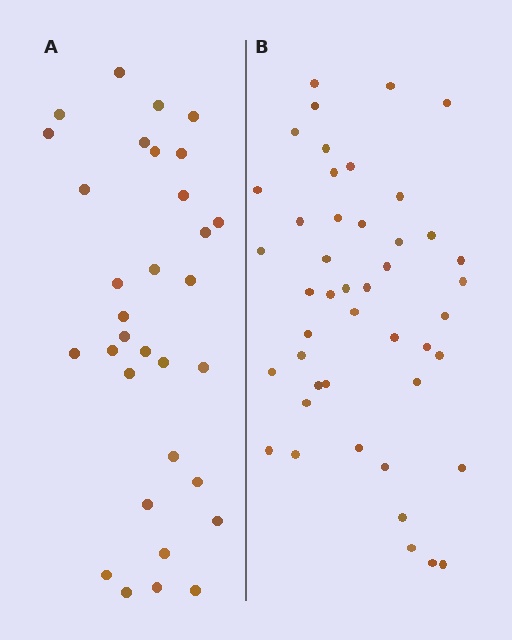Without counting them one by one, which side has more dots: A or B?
Region B (the right region) has more dots.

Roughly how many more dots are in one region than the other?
Region B has approximately 15 more dots than region A.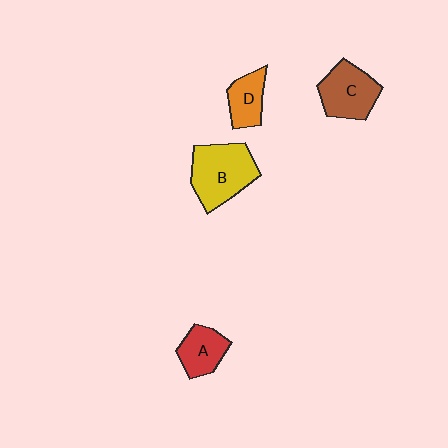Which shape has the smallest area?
Shape D (orange).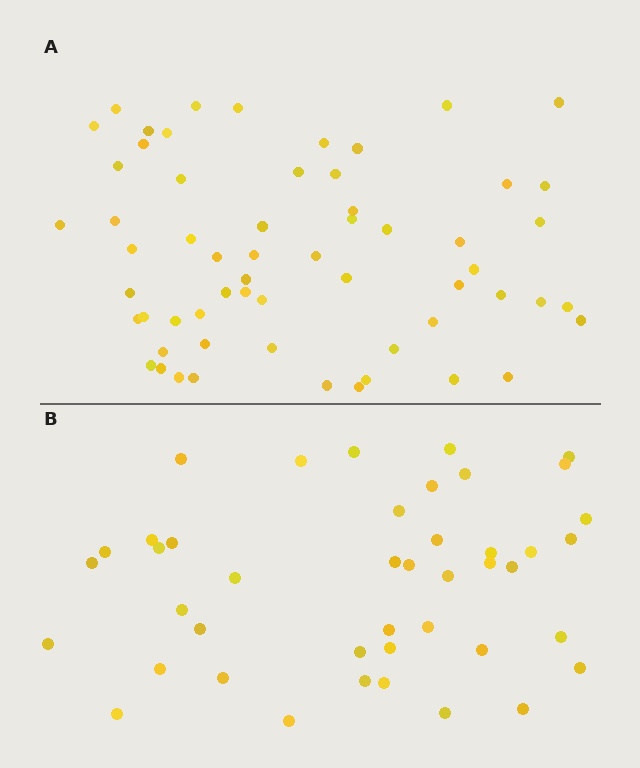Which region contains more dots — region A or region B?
Region A (the top region) has more dots.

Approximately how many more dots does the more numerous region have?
Region A has approximately 15 more dots than region B.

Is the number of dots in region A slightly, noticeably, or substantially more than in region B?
Region A has noticeably more, but not dramatically so. The ratio is roughly 1.4 to 1.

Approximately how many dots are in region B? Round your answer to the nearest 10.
About 40 dots. (The exact count is 43, which rounds to 40.)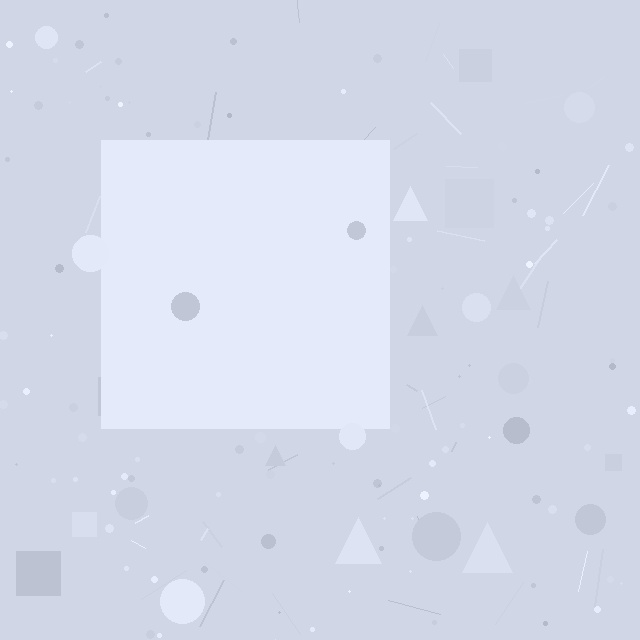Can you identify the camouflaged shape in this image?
The camouflaged shape is a square.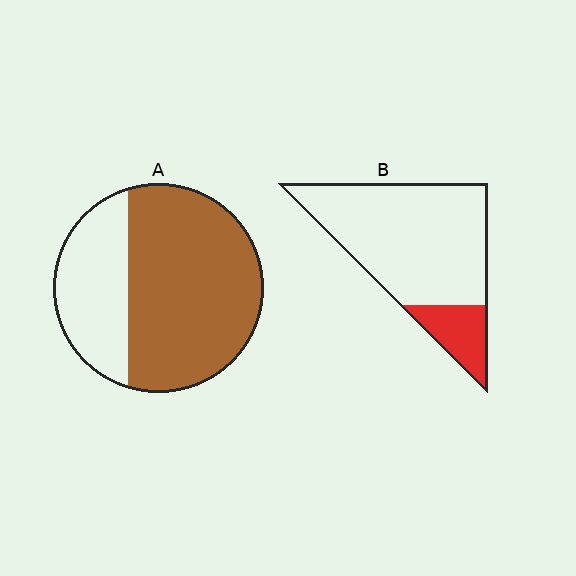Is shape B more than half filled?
No.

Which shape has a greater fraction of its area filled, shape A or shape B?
Shape A.